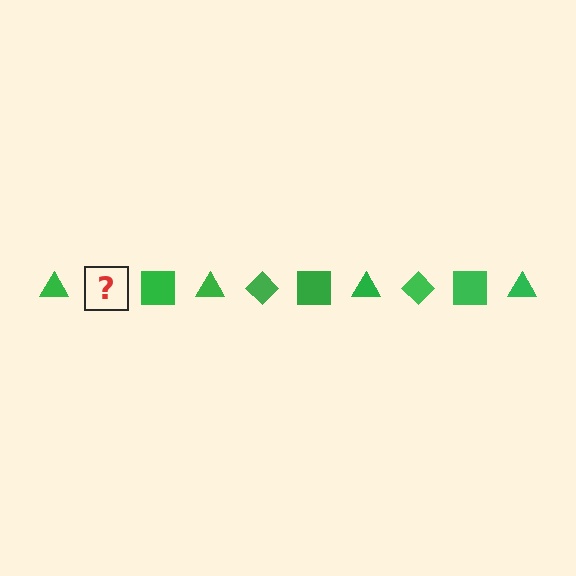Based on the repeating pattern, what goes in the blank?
The blank should be a green diamond.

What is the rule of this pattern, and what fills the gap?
The rule is that the pattern cycles through triangle, diamond, square shapes in green. The gap should be filled with a green diamond.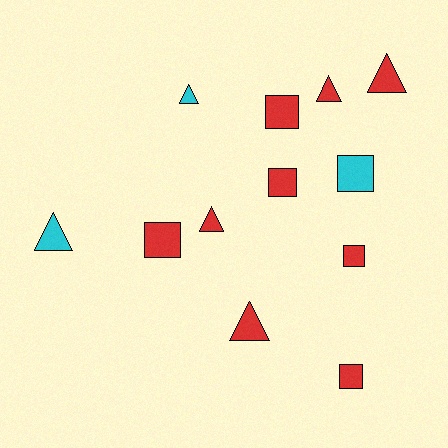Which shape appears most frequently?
Square, with 6 objects.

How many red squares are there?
There are 5 red squares.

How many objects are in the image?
There are 12 objects.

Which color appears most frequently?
Red, with 9 objects.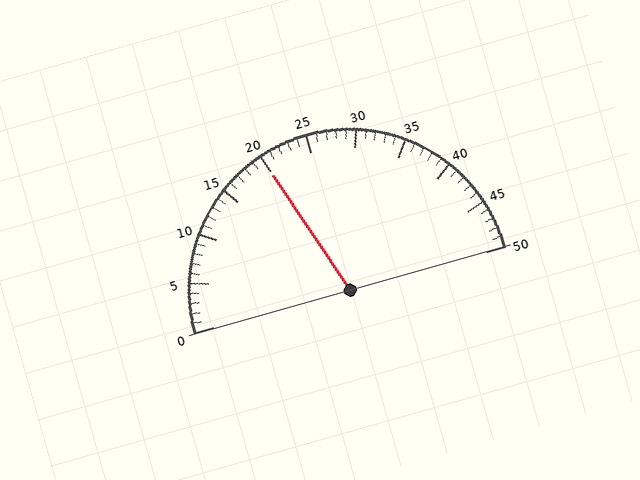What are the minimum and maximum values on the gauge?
The gauge ranges from 0 to 50.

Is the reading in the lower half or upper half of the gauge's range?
The reading is in the lower half of the range (0 to 50).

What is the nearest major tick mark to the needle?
The nearest major tick mark is 20.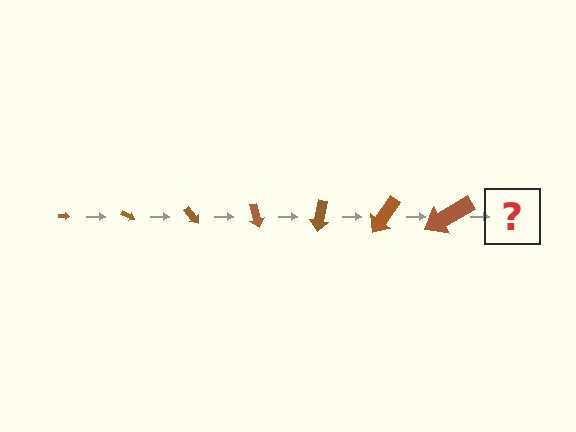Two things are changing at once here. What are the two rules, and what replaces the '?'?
The two rules are that the arrow grows larger each step and it rotates 25 degrees each step. The '?' should be an arrow, larger than the previous one and rotated 175 degrees from the start.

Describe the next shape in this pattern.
It should be an arrow, larger than the previous one and rotated 175 degrees from the start.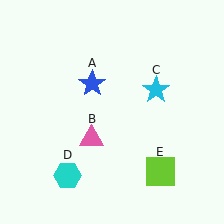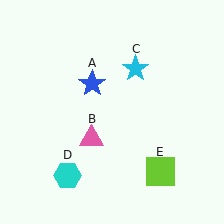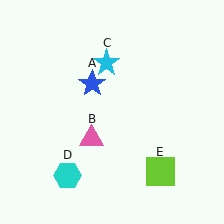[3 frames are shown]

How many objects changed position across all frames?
1 object changed position: cyan star (object C).